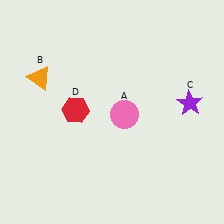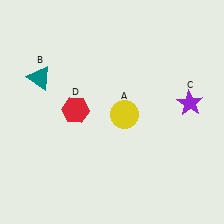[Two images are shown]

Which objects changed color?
A changed from pink to yellow. B changed from orange to teal.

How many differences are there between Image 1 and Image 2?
There are 2 differences between the two images.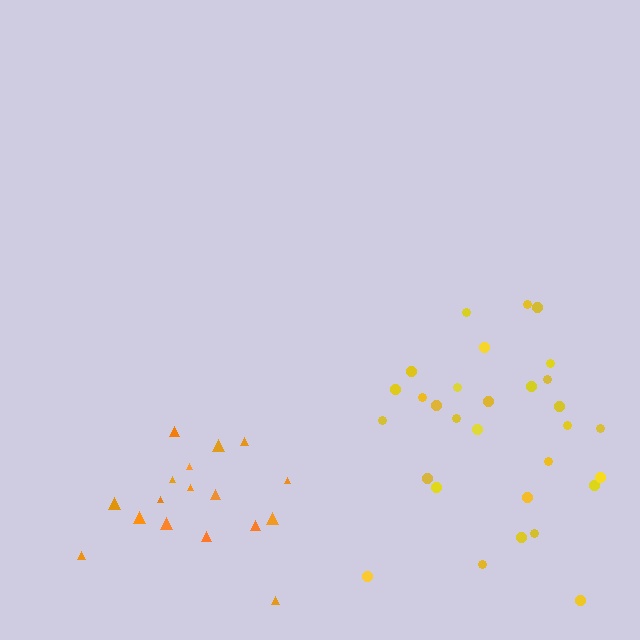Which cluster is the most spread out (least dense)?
Orange.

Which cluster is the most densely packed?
Yellow.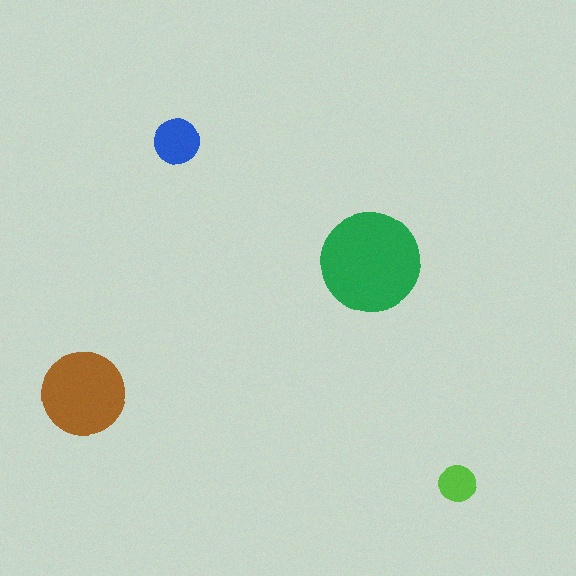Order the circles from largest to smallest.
the green one, the brown one, the blue one, the lime one.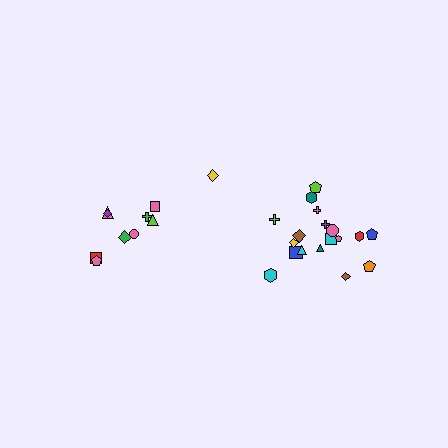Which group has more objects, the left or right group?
The right group.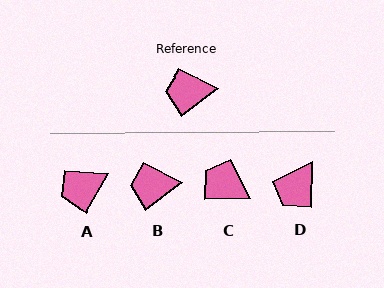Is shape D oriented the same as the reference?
No, it is off by about 54 degrees.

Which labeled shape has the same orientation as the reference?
B.